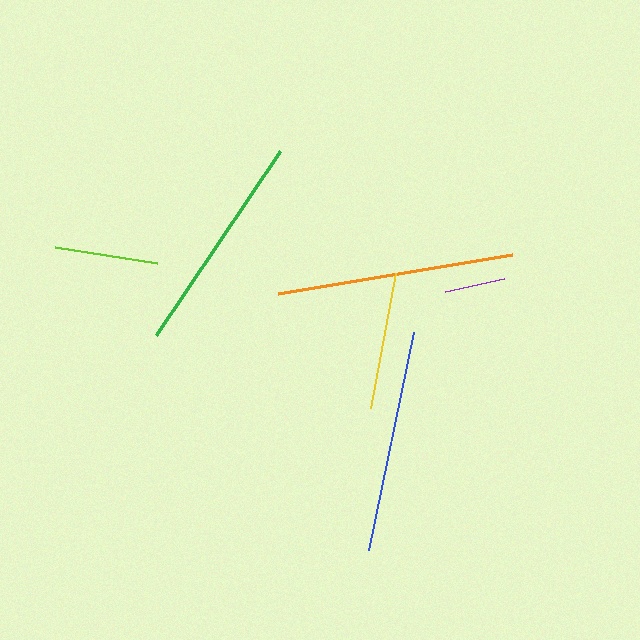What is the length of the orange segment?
The orange segment is approximately 237 pixels long.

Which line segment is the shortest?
The purple line is the shortest at approximately 61 pixels.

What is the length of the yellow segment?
The yellow segment is approximately 137 pixels long.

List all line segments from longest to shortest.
From longest to shortest: orange, blue, green, yellow, lime, purple.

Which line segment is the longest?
The orange line is the longest at approximately 237 pixels.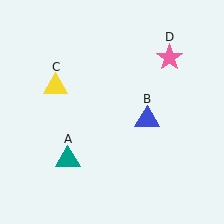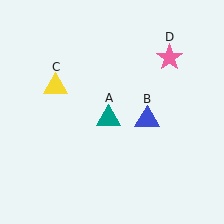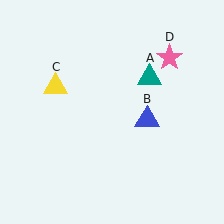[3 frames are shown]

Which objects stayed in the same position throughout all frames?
Blue triangle (object B) and yellow triangle (object C) and pink star (object D) remained stationary.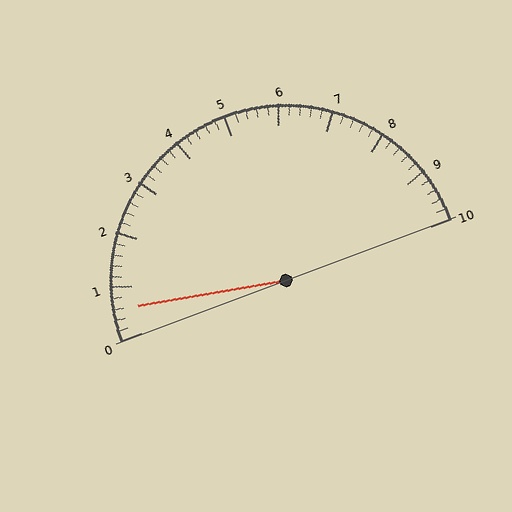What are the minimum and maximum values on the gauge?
The gauge ranges from 0 to 10.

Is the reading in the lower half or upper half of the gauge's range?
The reading is in the lower half of the range (0 to 10).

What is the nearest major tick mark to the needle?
The nearest major tick mark is 1.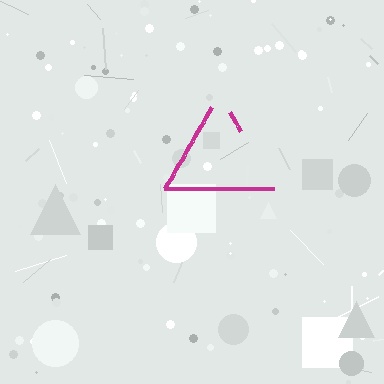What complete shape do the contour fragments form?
The contour fragments form a triangle.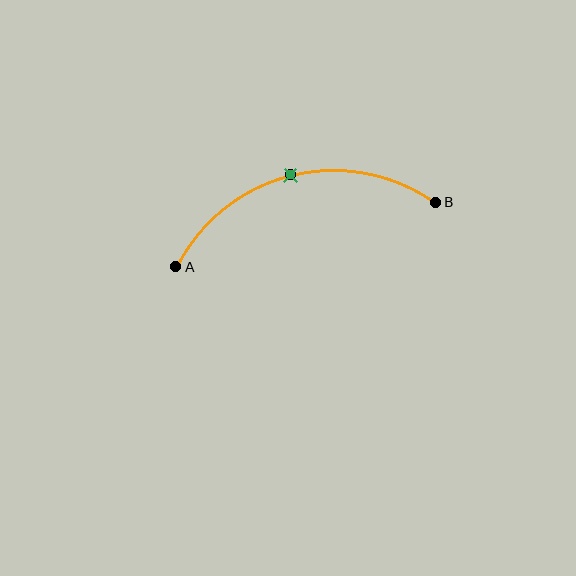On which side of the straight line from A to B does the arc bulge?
The arc bulges above the straight line connecting A and B.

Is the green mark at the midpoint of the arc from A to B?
Yes. The green mark lies on the arc at equal arc-length from both A and B — it is the arc midpoint.